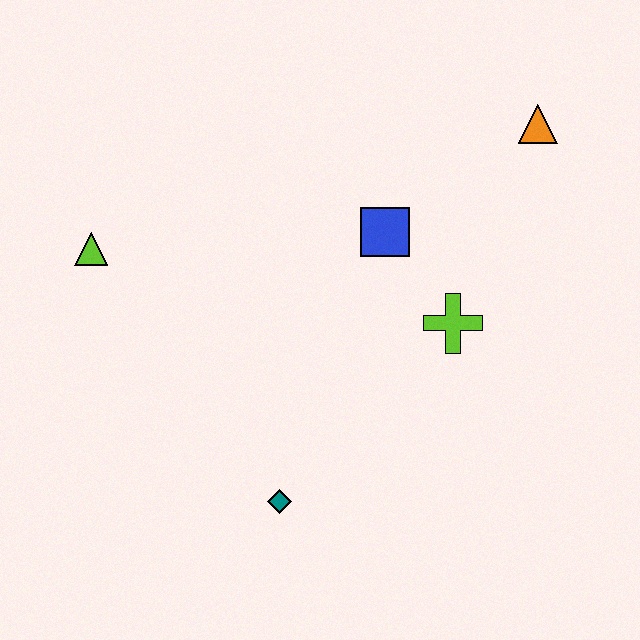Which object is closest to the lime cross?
The blue square is closest to the lime cross.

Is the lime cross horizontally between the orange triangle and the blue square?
Yes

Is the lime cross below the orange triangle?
Yes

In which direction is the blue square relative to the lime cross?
The blue square is above the lime cross.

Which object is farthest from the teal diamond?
The orange triangle is farthest from the teal diamond.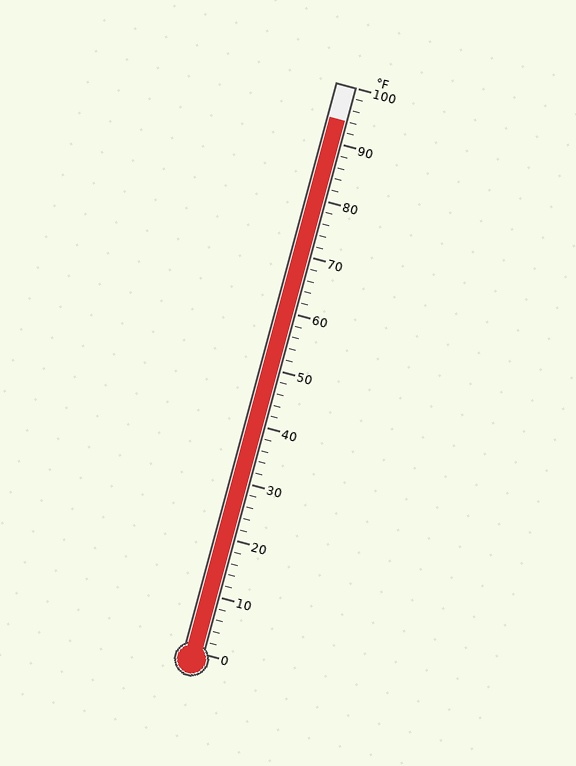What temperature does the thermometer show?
The thermometer shows approximately 94°F.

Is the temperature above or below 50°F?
The temperature is above 50°F.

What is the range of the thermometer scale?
The thermometer scale ranges from 0°F to 100°F.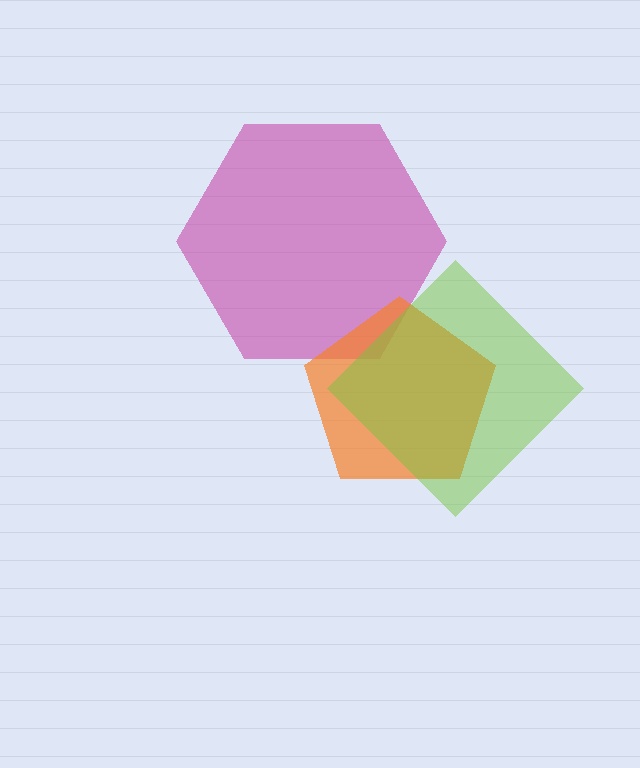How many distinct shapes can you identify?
There are 3 distinct shapes: a magenta hexagon, an orange pentagon, a lime diamond.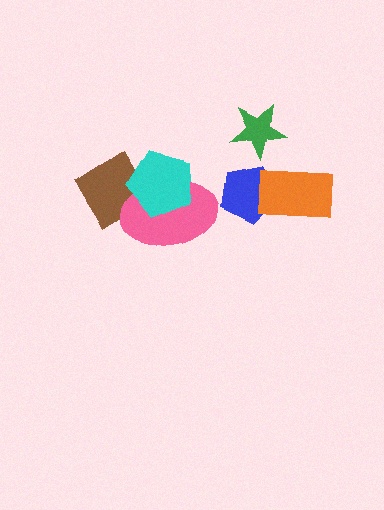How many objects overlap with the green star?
0 objects overlap with the green star.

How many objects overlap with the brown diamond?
2 objects overlap with the brown diamond.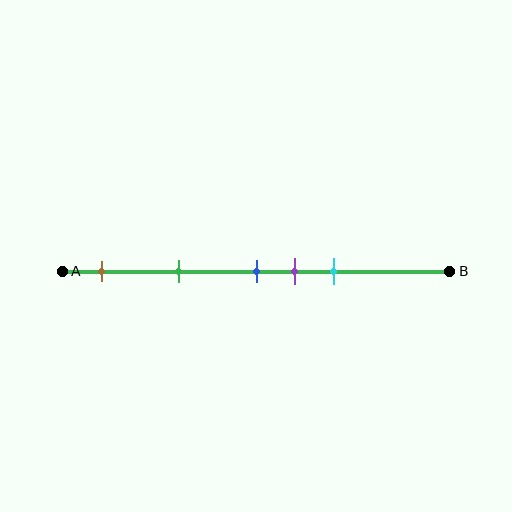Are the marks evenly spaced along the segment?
No, the marks are not evenly spaced.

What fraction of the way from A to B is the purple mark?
The purple mark is approximately 60% (0.6) of the way from A to B.